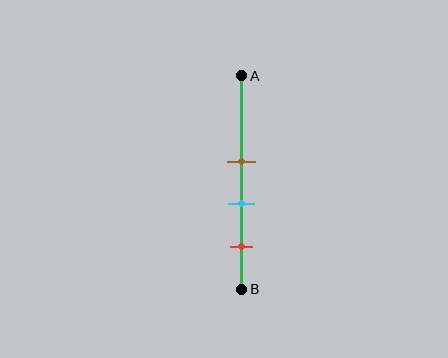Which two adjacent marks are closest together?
The brown and cyan marks are the closest adjacent pair.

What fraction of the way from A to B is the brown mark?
The brown mark is approximately 40% (0.4) of the way from A to B.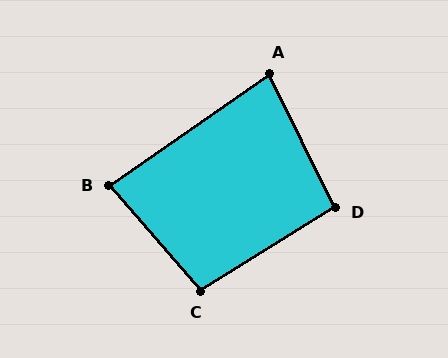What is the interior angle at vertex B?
Approximately 84 degrees (acute).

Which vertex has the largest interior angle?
C, at approximately 99 degrees.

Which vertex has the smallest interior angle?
A, at approximately 81 degrees.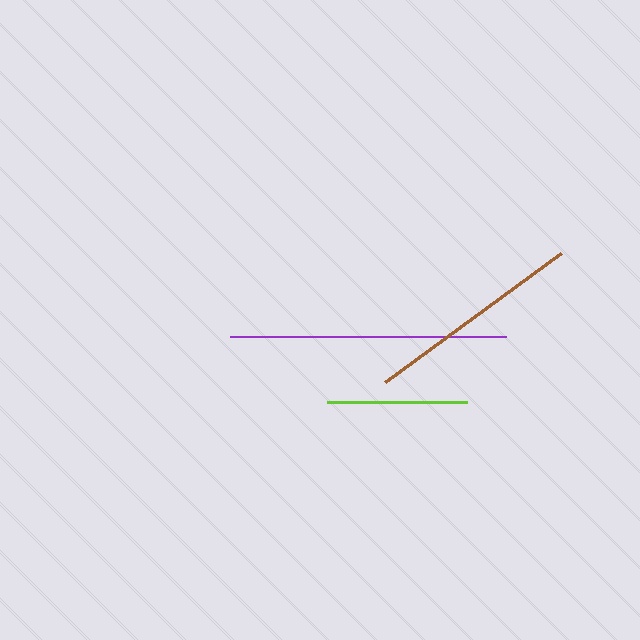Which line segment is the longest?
The purple line is the longest at approximately 276 pixels.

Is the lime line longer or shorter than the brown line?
The brown line is longer than the lime line.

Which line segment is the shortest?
The lime line is the shortest at approximately 140 pixels.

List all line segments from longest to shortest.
From longest to shortest: purple, brown, lime.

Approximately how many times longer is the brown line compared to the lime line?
The brown line is approximately 1.6 times the length of the lime line.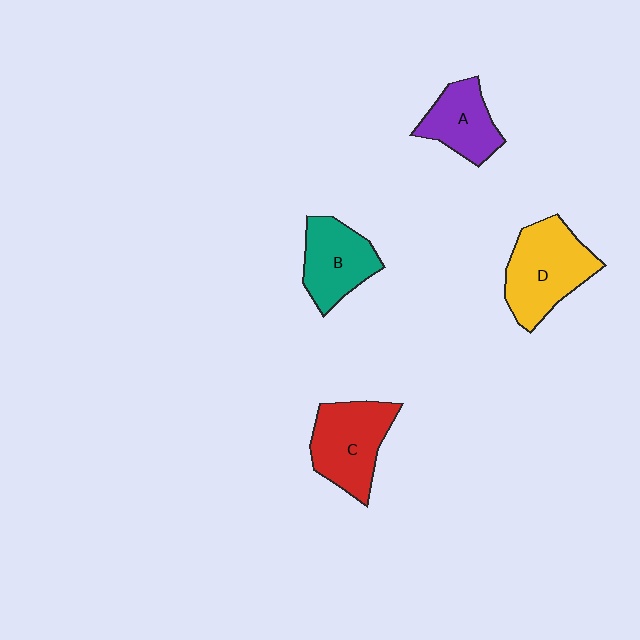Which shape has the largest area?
Shape D (yellow).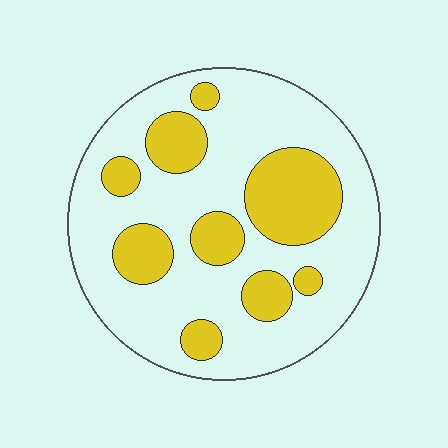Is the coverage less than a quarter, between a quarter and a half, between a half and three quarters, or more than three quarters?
Between a quarter and a half.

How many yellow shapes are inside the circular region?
9.